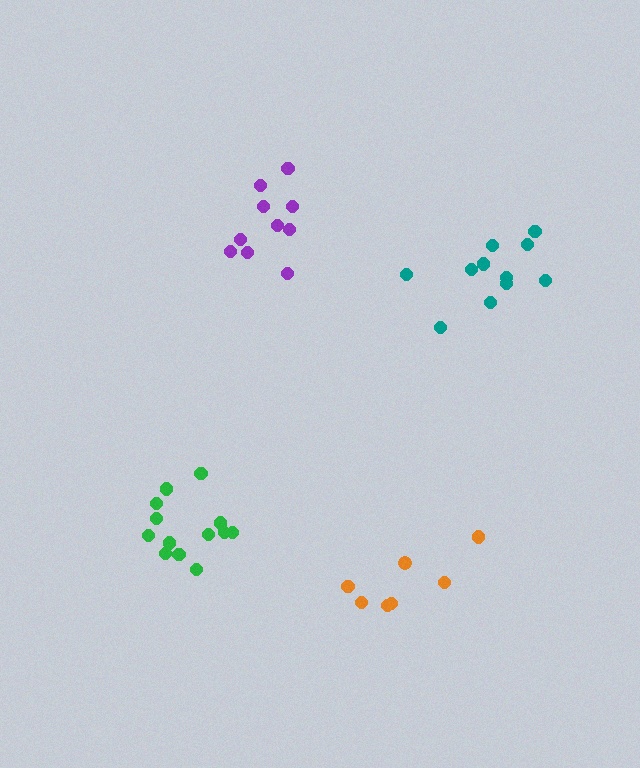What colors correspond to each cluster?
The clusters are colored: green, orange, purple, teal.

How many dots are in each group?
Group 1: 13 dots, Group 2: 7 dots, Group 3: 10 dots, Group 4: 11 dots (41 total).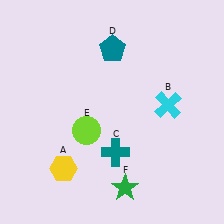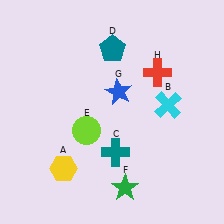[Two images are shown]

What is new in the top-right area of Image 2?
A blue star (G) was added in the top-right area of Image 2.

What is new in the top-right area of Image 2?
A red cross (H) was added in the top-right area of Image 2.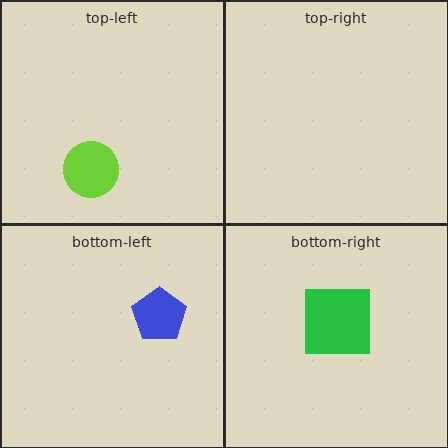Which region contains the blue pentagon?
The bottom-left region.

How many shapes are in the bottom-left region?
1.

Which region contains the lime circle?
The top-left region.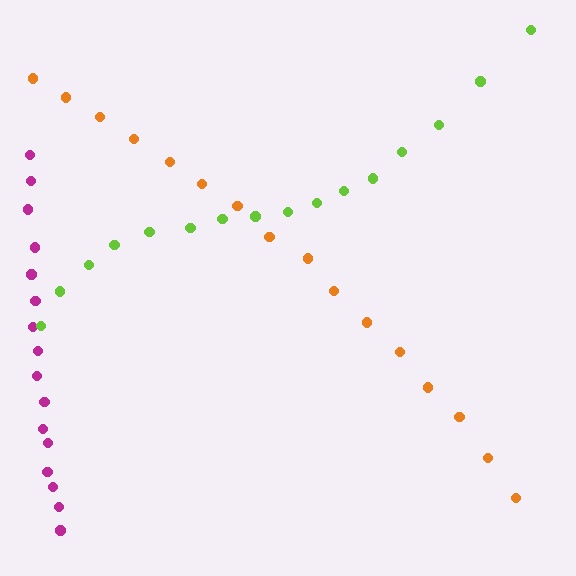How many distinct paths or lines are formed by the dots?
There are 3 distinct paths.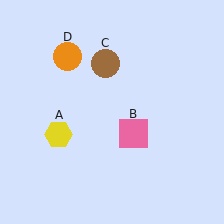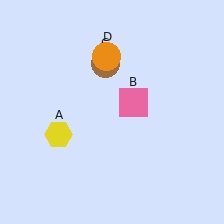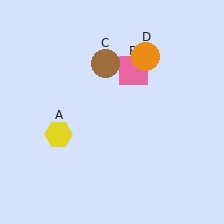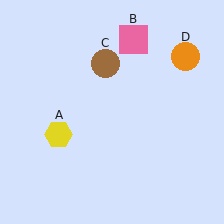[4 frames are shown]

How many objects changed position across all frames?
2 objects changed position: pink square (object B), orange circle (object D).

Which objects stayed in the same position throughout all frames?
Yellow hexagon (object A) and brown circle (object C) remained stationary.